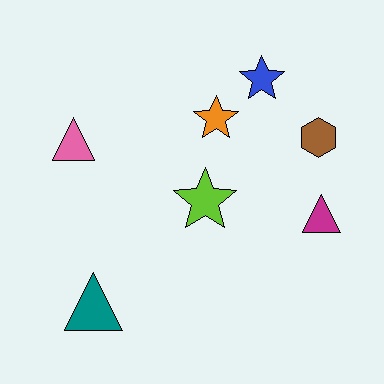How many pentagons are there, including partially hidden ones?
There are no pentagons.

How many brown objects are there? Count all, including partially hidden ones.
There is 1 brown object.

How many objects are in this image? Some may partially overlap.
There are 7 objects.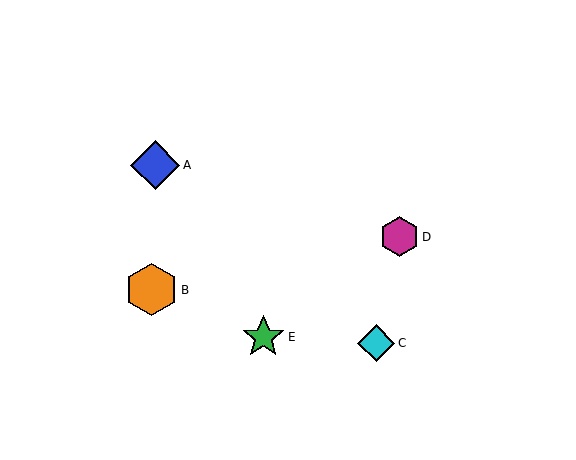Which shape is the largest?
The orange hexagon (labeled B) is the largest.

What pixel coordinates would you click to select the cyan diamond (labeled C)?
Click at (376, 343) to select the cyan diamond C.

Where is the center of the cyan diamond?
The center of the cyan diamond is at (376, 343).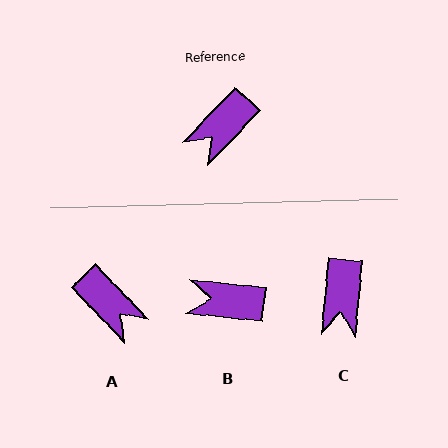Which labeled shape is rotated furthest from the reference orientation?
A, about 87 degrees away.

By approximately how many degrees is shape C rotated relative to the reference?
Approximately 37 degrees counter-clockwise.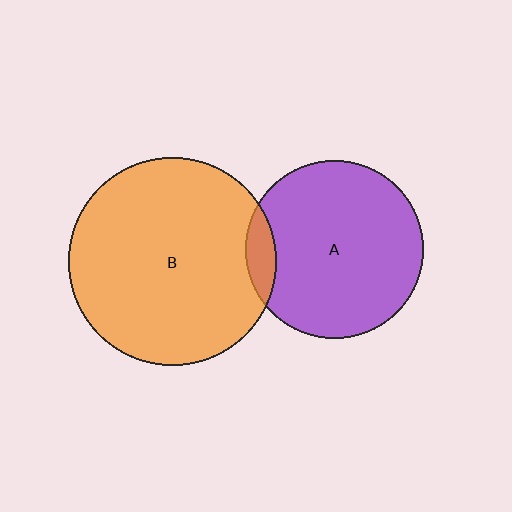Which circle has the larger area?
Circle B (orange).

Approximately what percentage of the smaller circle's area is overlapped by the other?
Approximately 10%.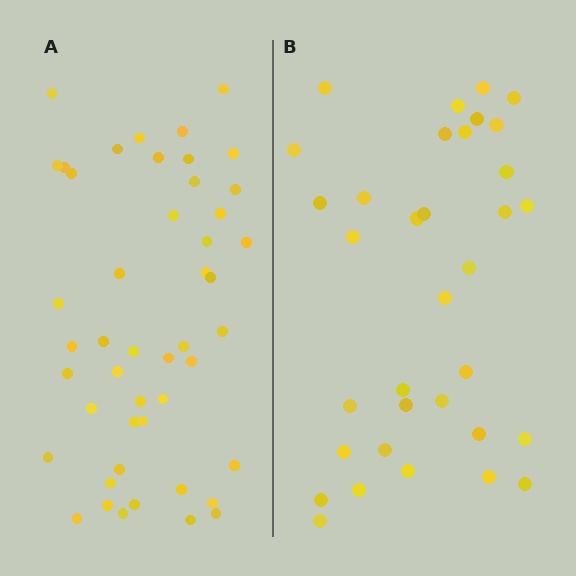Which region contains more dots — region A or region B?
Region A (the left region) has more dots.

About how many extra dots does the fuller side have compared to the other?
Region A has approximately 15 more dots than region B.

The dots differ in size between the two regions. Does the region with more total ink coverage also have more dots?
No. Region B has more total ink coverage because its dots are larger, but region A actually contains more individual dots. Total area can be misleading — the number of items is what matters here.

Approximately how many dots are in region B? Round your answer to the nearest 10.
About 30 dots. (The exact count is 34, which rounds to 30.)